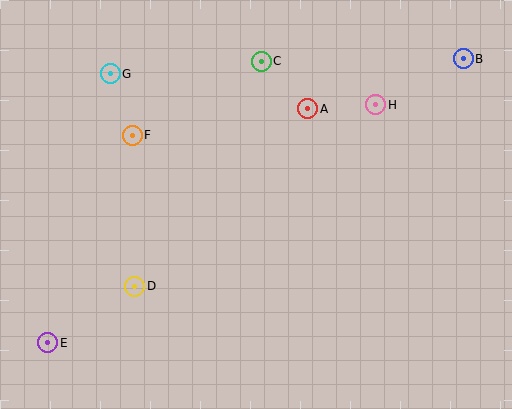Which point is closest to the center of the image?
Point A at (308, 109) is closest to the center.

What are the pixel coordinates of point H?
Point H is at (376, 105).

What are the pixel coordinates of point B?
Point B is at (463, 59).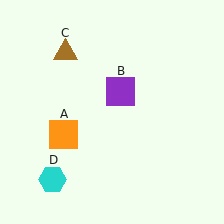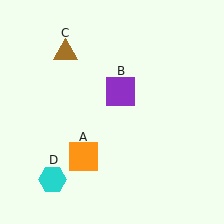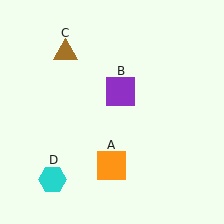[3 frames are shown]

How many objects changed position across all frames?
1 object changed position: orange square (object A).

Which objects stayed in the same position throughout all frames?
Purple square (object B) and brown triangle (object C) and cyan hexagon (object D) remained stationary.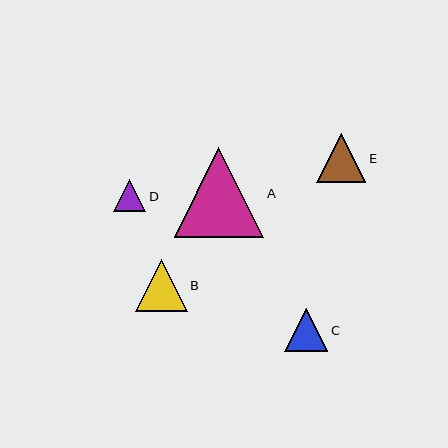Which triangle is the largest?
Triangle A is the largest with a size of approximately 90 pixels.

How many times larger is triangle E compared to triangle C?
Triangle E is approximately 1.1 times the size of triangle C.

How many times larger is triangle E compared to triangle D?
Triangle E is approximately 1.5 times the size of triangle D.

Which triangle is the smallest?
Triangle D is the smallest with a size of approximately 32 pixels.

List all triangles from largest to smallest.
From largest to smallest: A, B, E, C, D.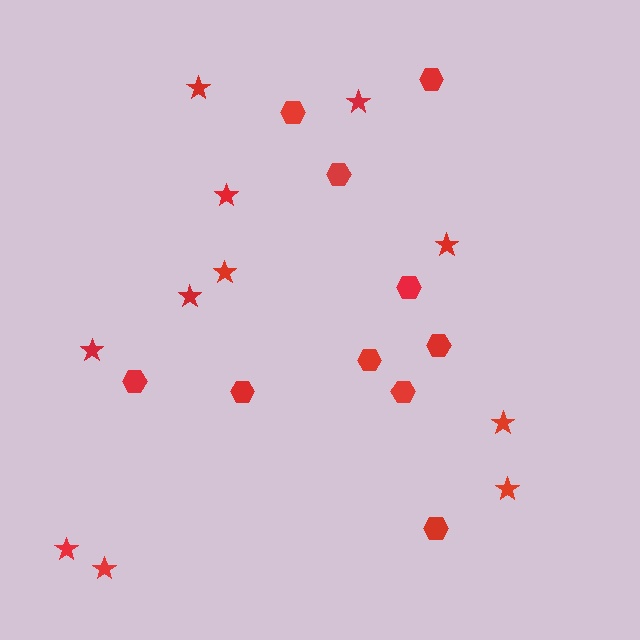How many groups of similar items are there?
There are 2 groups: one group of stars (11) and one group of hexagons (10).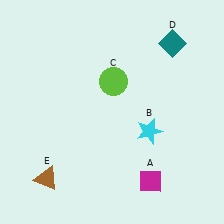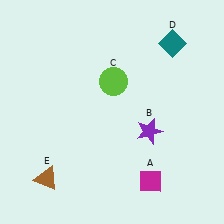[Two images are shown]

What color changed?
The star (B) changed from cyan in Image 1 to purple in Image 2.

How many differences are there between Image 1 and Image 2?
There is 1 difference between the two images.